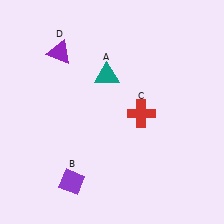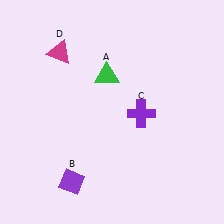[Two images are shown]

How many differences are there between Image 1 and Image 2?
There are 3 differences between the two images.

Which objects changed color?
A changed from teal to green. C changed from red to purple. D changed from purple to magenta.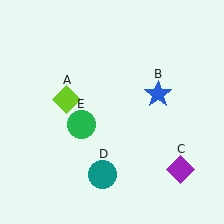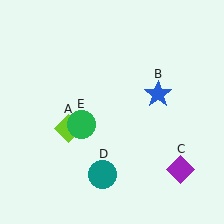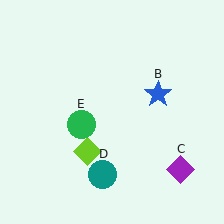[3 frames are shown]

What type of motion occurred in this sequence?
The lime diamond (object A) rotated counterclockwise around the center of the scene.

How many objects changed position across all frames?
1 object changed position: lime diamond (object A).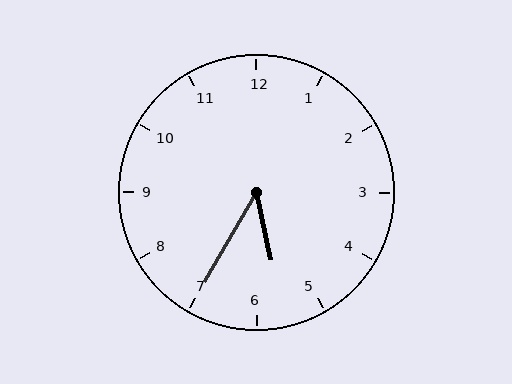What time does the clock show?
5:35.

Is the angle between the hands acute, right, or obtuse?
It is acute.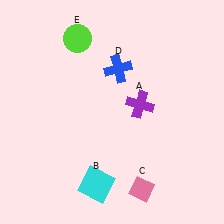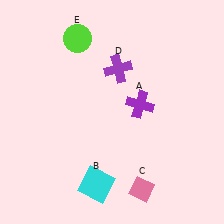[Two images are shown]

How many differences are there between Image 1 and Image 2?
There is 1 difference between the two images.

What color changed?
The cross (D) changed from blue in Image 1 to purple in Image 2.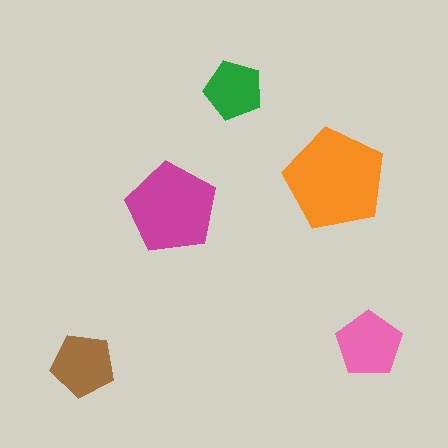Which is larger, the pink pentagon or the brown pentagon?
The pink one.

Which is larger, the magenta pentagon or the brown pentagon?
The magenta one.